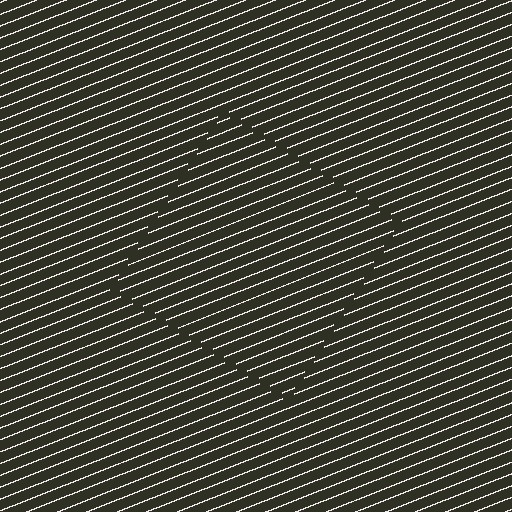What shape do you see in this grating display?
An illusory square. The interior of the shape contains the same grating, shifted by half a period — the contour is defined by the phase discontinuity where line-ends from the inner and outer gratings abut.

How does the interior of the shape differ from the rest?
The interior of the shape contains the same grating, shifted by half a period — the contour is defined by the phase discontinuity where line-ends from the inner and outer gratings abut.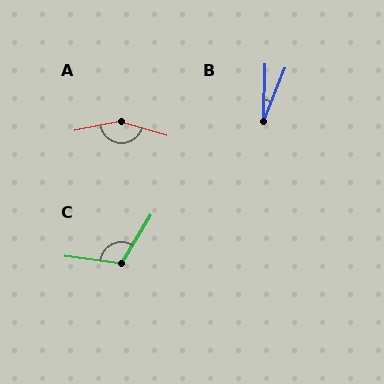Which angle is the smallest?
B, at approximately 21 degrees.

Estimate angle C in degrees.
Approximately 114 degrees.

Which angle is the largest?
A, at approximately 151 degrees.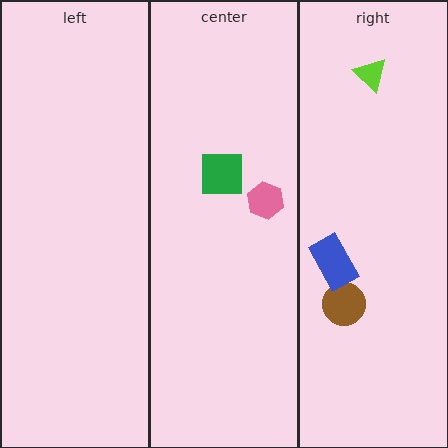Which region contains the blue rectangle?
The right region.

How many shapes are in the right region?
3.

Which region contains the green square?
The center region.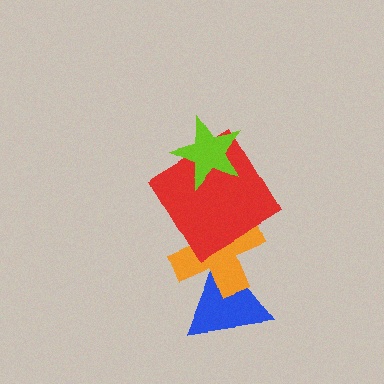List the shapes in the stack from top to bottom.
From top to bottom: the lime star, the red diamond, the orange cross, the blue triangle.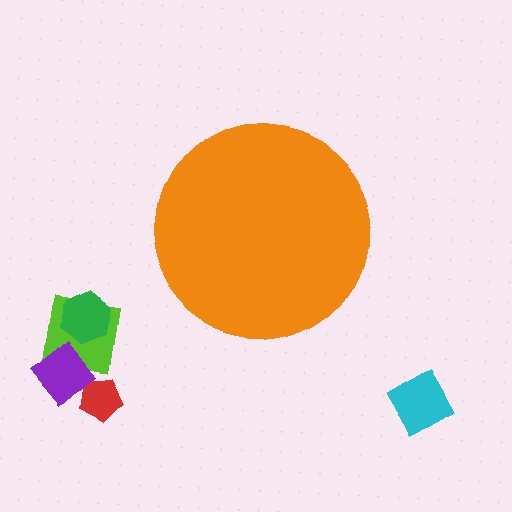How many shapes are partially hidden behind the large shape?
0 shapes are partially hidden.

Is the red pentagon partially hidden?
No, the red pentagon is fully visible.